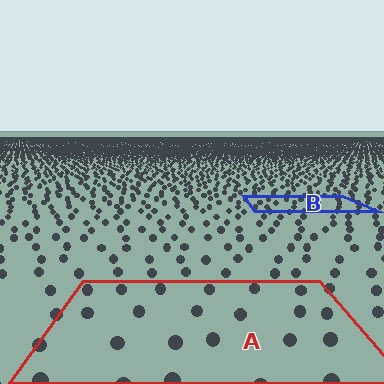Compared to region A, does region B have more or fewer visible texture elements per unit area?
Region B has more texture elements per unit area — they are packed more densely because it is farther away.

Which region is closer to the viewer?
Region A is closer. The texture elements there are larger and more spread out.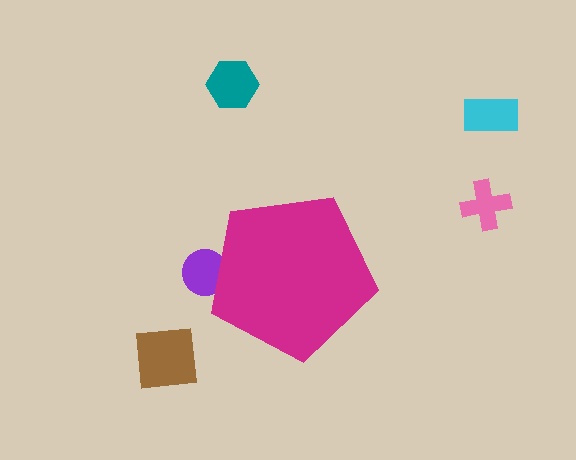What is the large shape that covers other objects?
A magenta pentagon.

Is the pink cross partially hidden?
No, the pink cross is fully visible.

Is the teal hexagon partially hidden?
No, the teal hexagon is fully visible.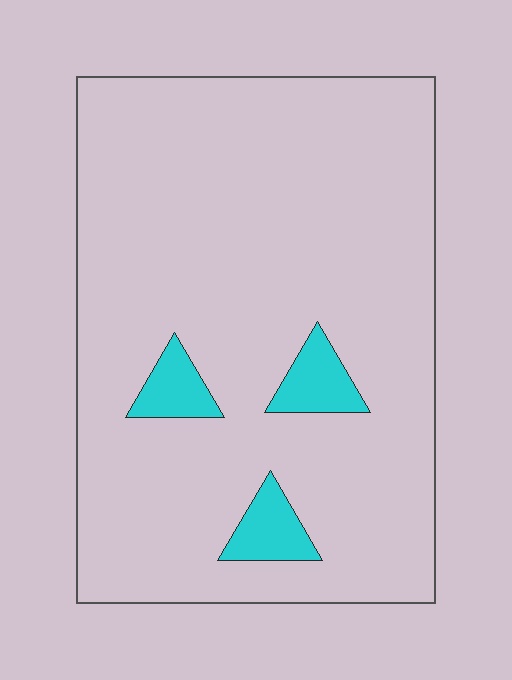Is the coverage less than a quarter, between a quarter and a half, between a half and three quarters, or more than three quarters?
Less than a quarter.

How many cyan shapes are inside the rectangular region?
3.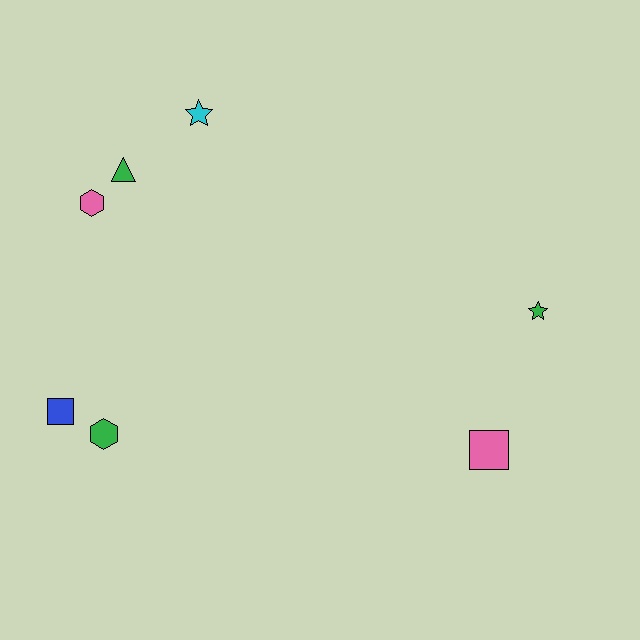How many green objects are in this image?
There are 3 green objects.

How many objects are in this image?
There are 7 objects.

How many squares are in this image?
There are 2 squares.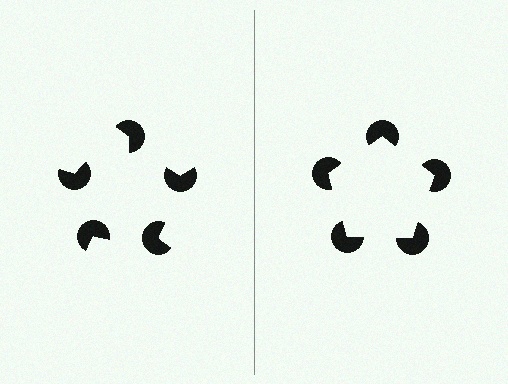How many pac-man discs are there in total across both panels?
10 — 5 on each side.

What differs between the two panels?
The pac-man discs are positioned identically on both sides; only the wedge orientations differ. On the right they align to a pentagon; on the left they are misaligned.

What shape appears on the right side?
An illusory pentagon.